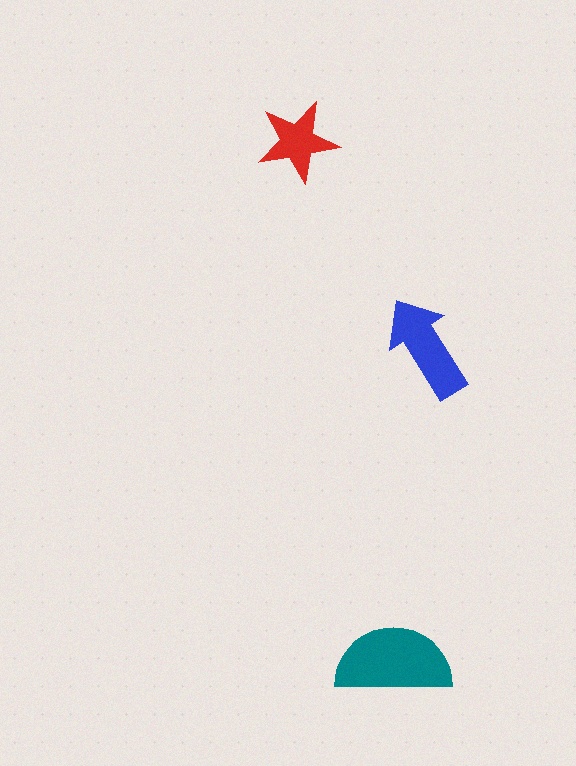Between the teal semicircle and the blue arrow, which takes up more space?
The teal semicircle.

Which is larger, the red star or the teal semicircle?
The teal semicircle.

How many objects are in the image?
There are 3 objects in the image.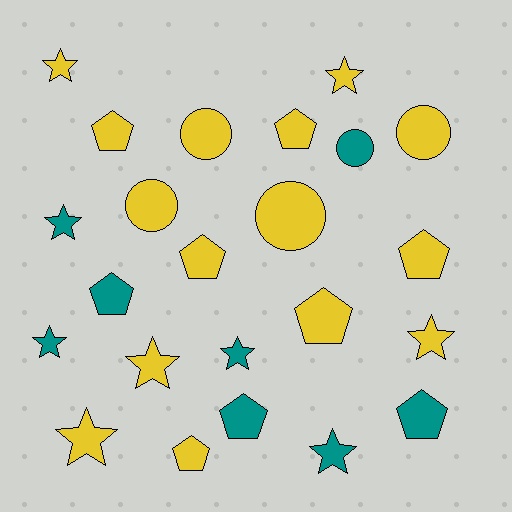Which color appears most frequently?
Yellow, with 15 objects.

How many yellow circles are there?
There are 4 yellow circles.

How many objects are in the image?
There are 23 objects.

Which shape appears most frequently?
Star, with 9 objects.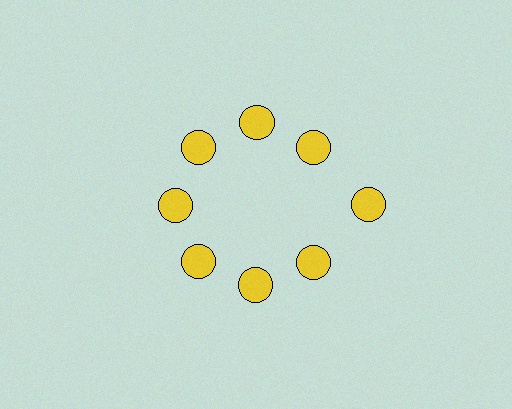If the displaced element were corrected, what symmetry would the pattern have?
It would have 8-fold rotational symmetry — the pattern would map onto itself every 45 degrees.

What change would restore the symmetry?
The symmetry would be restored by moving it inward, back onto the ring so that all 8 circles sit at equal angles and equal distance from the center.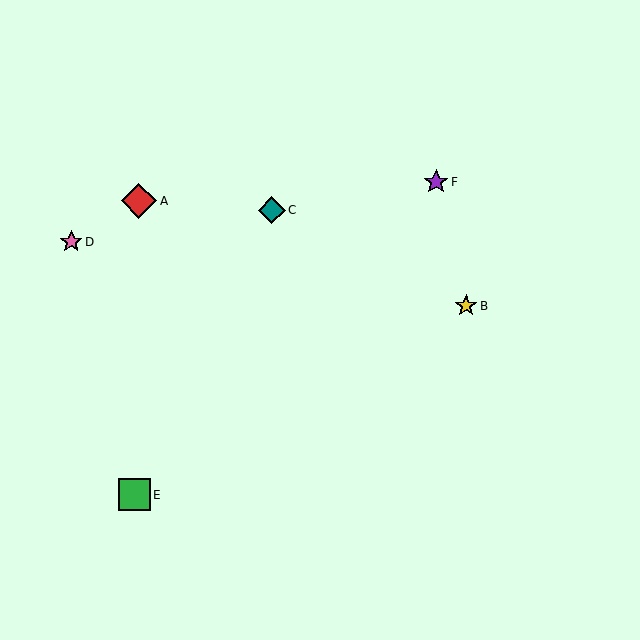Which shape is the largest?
The red diamond (labeled A) is the largest.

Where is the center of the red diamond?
The center of the red diamond is at (139, 201).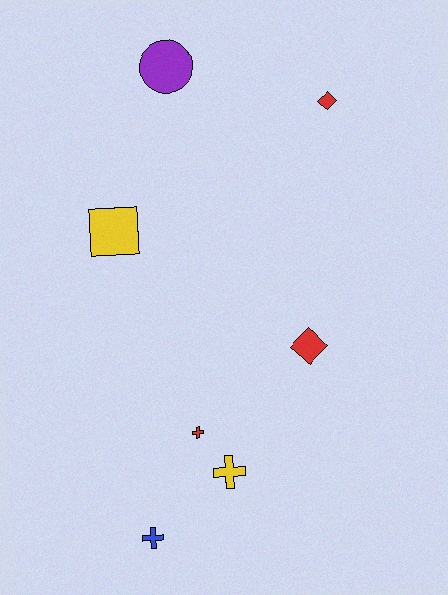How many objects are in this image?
There are 7 objects.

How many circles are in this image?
There is 1 circle.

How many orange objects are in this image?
There are no orange objects.